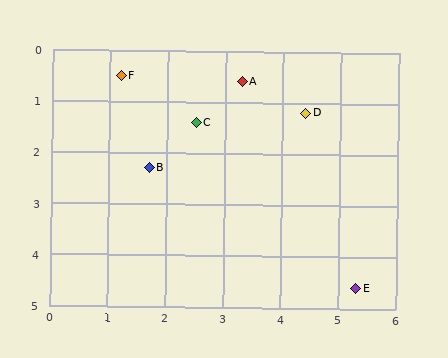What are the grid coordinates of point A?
Point A is at approximately (3.3, 0.6).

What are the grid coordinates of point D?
Point D is at approximately (4.4, 1.2).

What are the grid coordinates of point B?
Point B is at approximately (1.7, 2.3).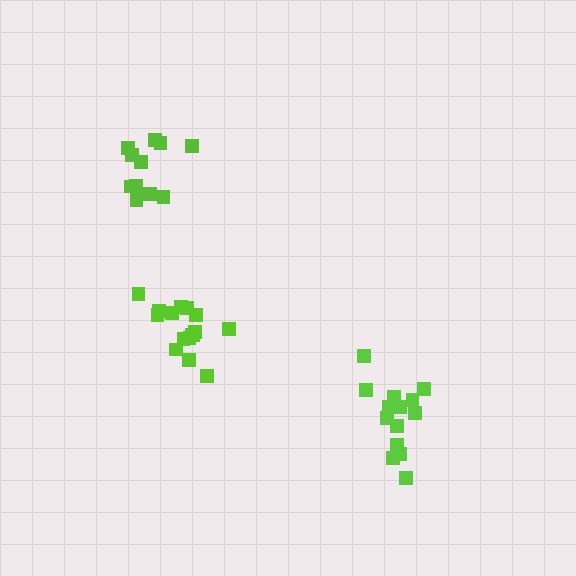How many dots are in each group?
Group 1: 14 dots, Group 2: 11 dots, Group 3: 16 dots (41 total).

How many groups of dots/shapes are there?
There are 3 groups.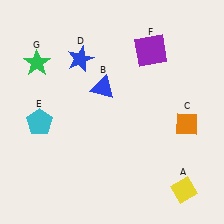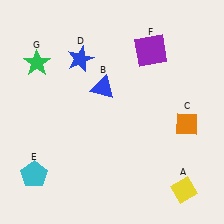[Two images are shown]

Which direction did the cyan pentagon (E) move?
The cyan pentagon (E) moved down.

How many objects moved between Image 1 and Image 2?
1 object moved between the two images.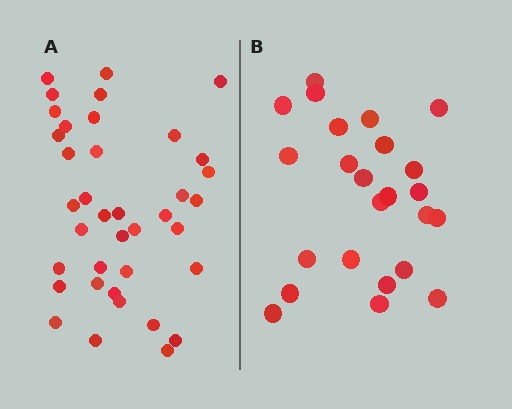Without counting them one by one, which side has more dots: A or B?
Region A (the left region) has more dots.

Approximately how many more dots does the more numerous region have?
Region A has approximately 15 more dots than region B.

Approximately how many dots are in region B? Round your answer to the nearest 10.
About 20 dots. (The exact count is 24, which rounds to 20.)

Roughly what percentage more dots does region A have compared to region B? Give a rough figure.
About 60% more.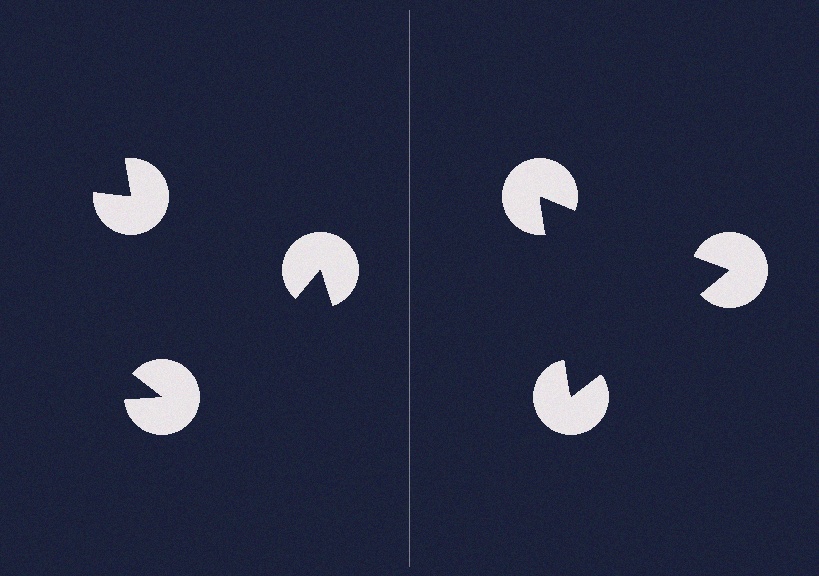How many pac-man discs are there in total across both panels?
6 — 3 on each side.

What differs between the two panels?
The pac-man discs are positioned identically on both sides; only the wedge orientations differ. On the right they align to a triangle; on the left they are misaligned.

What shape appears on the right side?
An illusory triangle.